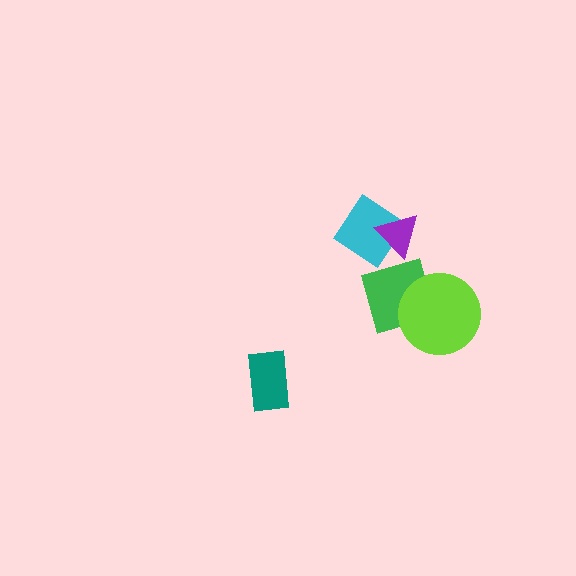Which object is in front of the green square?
The lime circle is in front of the green square.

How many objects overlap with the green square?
1 object overlaps with the green square.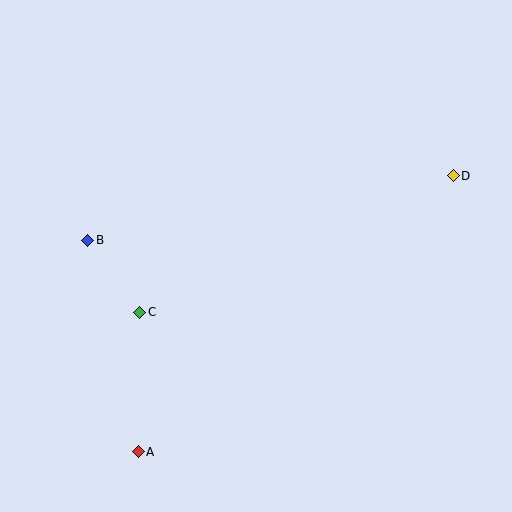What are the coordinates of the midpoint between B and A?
The midpoint between B and A is at (113, 346).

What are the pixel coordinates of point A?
Point A is at (138, 452).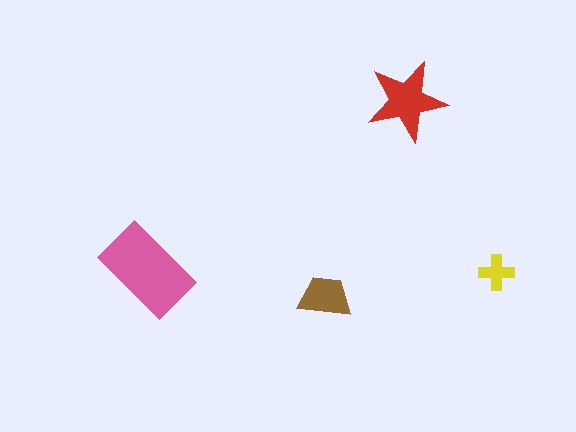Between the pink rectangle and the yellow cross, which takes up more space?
The pink rectangle.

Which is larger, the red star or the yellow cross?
The red star.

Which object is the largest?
The pink rectangle.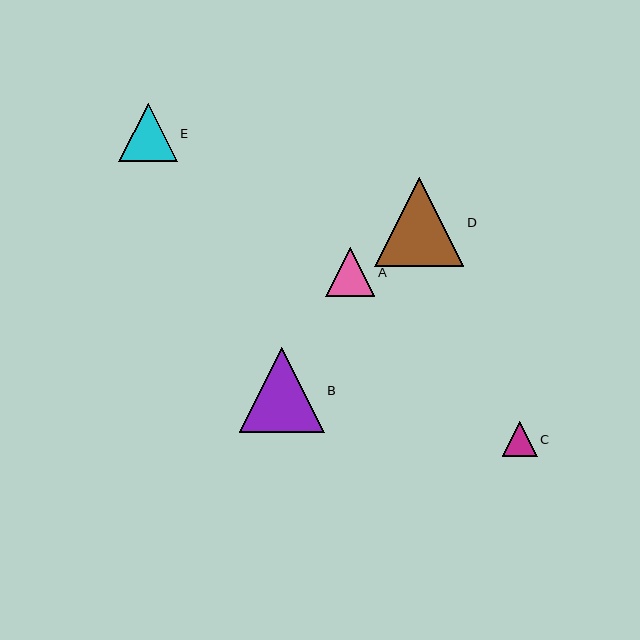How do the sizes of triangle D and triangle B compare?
Triangle D and triangle B are approximately the same size.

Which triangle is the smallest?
Triangle C is the smallest with a size of approximately 35 pixels.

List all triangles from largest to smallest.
From largest to smallest: D, B, E, A, C.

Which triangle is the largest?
Triangle D is the largest with a size of approximately 89 pixels.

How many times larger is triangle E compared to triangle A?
Triangle E is approximately 1.2 times the size of triangle A.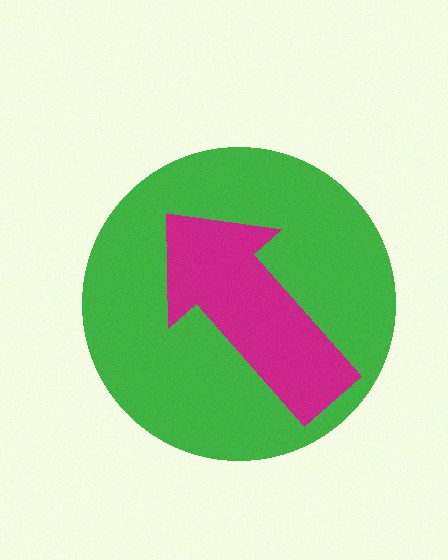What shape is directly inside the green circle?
The magenta arrow.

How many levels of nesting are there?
2.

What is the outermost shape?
The green circle.